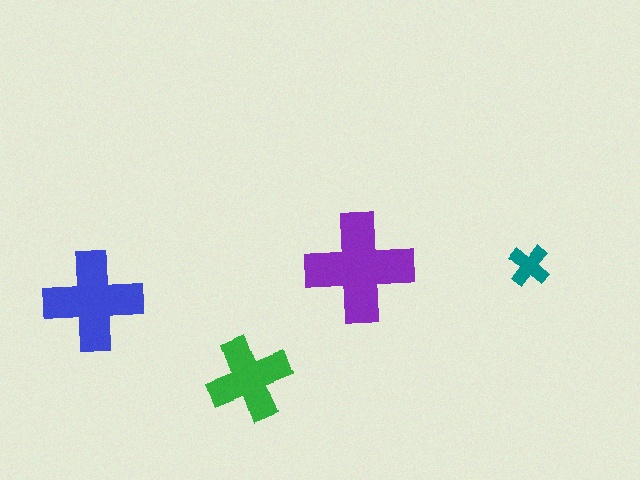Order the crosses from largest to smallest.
the purple one, the blue one, the green one, the teal one.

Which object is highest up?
The purple cross is topmost.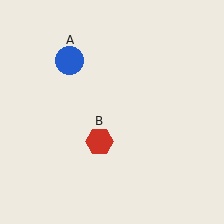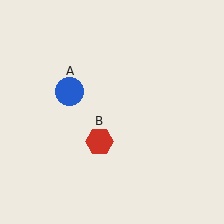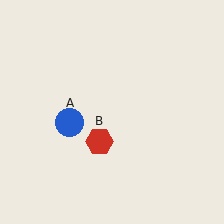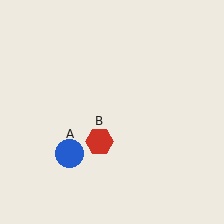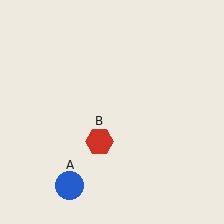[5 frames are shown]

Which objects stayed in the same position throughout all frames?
Red hexagon (object B) remained stationary.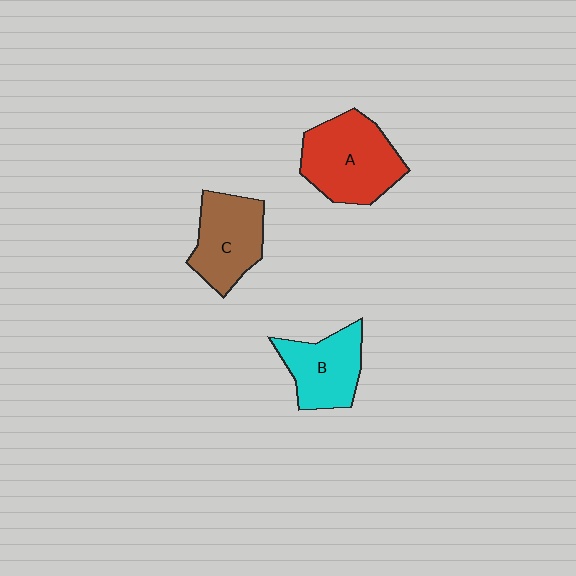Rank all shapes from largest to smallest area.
From largest to smallest: A (red), C (brown), B (cyan).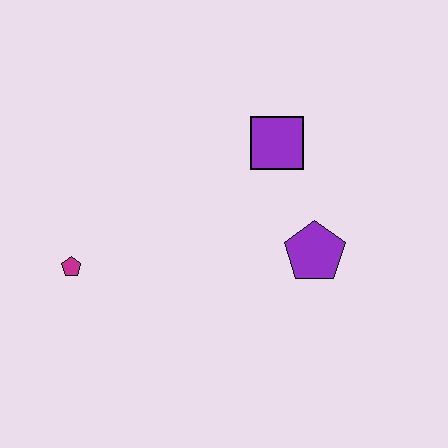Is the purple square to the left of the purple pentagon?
Yes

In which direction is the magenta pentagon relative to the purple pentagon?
The magenta pentagon is to the left of the purple pentagon.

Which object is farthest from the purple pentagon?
The magenta pentagon is farthest from the purple pentagon.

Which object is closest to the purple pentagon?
The purple square is closest to the purple pentagon.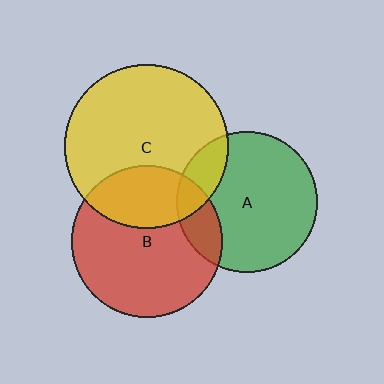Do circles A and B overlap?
Yes.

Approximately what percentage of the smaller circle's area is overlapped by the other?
Approximately 15%.